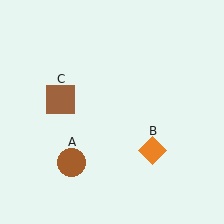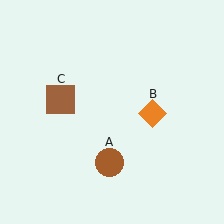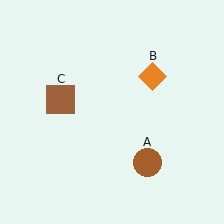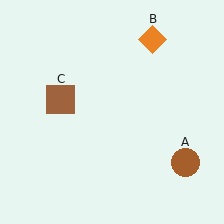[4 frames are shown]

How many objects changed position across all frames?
2 objects changed position: brown circle (object A), orange diamond (object B).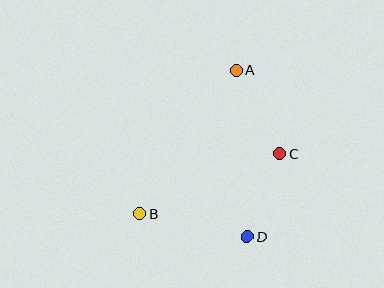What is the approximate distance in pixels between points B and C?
The distance between B and C is approximately 152 pixels.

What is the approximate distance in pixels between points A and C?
The distance between A and C is approximately 94 pixels.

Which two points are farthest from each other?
Points A and B are farthest from each other.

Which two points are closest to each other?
Points C and D are closest to each other.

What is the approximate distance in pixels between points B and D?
The distance between B and D is approximately 110 pixels.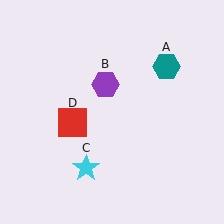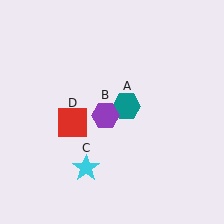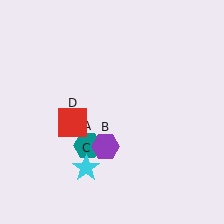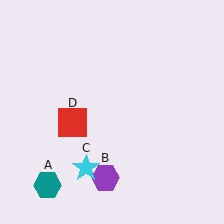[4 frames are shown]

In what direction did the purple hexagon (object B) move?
The purple hexagon (object B) moved down.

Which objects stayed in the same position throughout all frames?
Cyan star (object C) and red square (object D) remained stationary.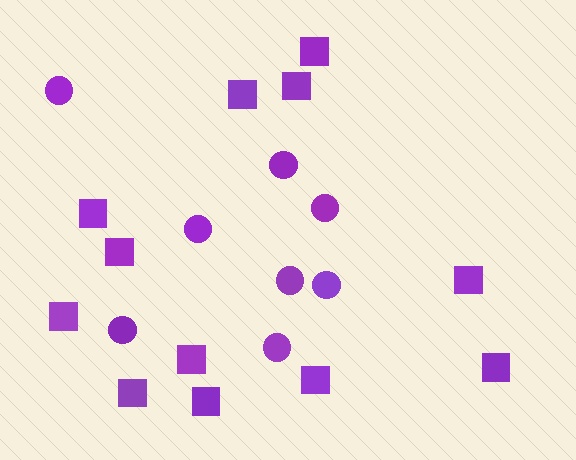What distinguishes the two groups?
There are 2 groups: one group of circles (8) and one group of squares (12).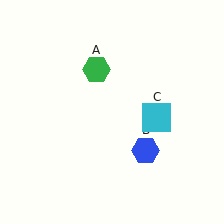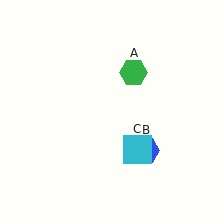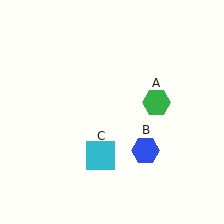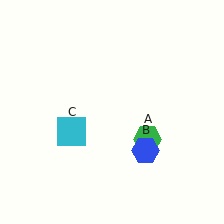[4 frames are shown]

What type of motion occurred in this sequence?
The green hexagon (object A), cyan square (object C) rotated clockwise around the center of the scene.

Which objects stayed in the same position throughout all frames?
Blue hexagon (object B) remained stationary.